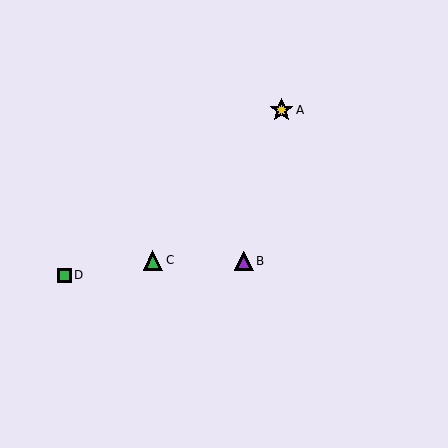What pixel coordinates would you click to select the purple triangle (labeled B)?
Click at (244, 261) to select the purple triangle B.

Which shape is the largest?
The yellow star (labeled A) is the largest.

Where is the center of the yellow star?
The center of the yellow star is at (281, 110).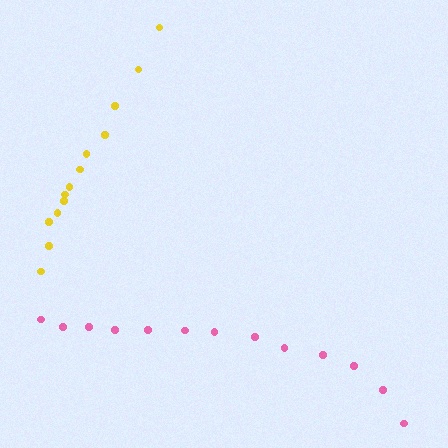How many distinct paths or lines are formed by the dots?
There are 2 distinct paths.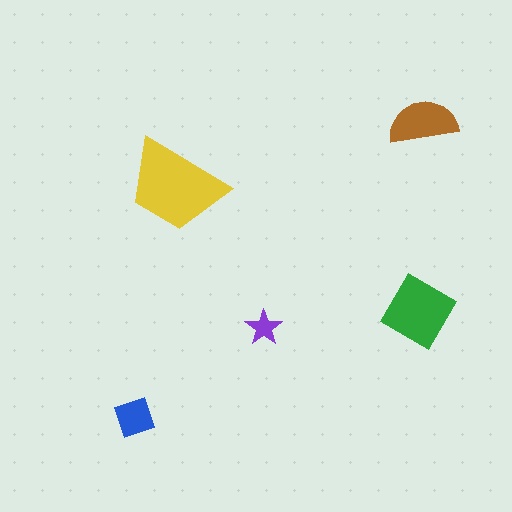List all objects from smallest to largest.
The purple star, the blue square, the brown semicircle, the green diamond, the yellow trapezoid.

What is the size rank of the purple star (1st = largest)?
5th.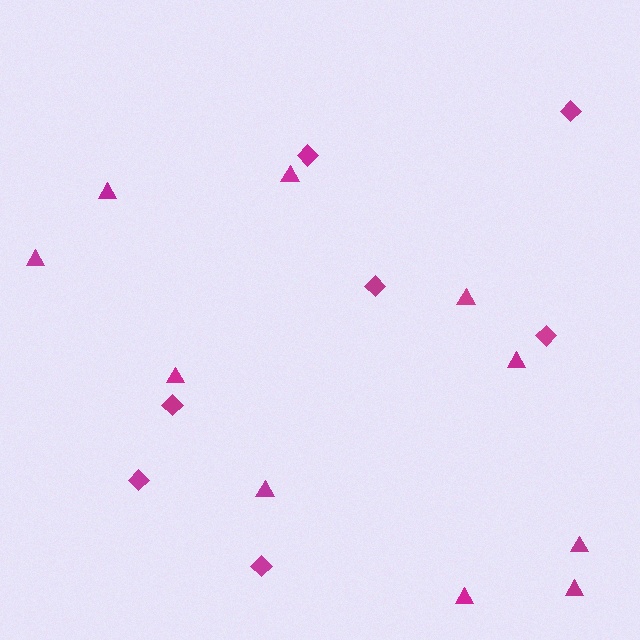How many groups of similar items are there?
There are 2 groups: one group of diamonds (7) and one group of triangles (10).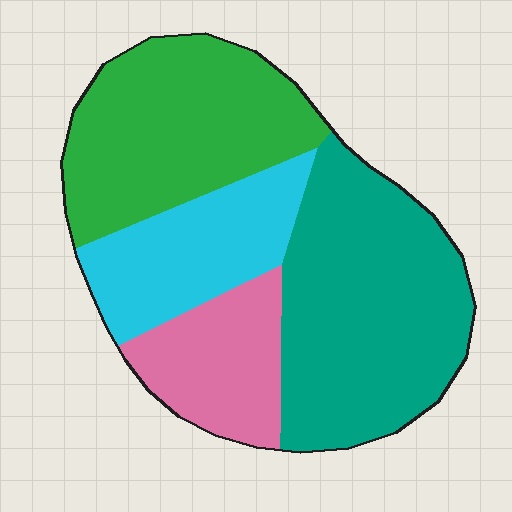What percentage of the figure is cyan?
Cyan takes up about one fifth (1/5) of the figure.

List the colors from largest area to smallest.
From largest to smallest: teal, green, cyan, pink.